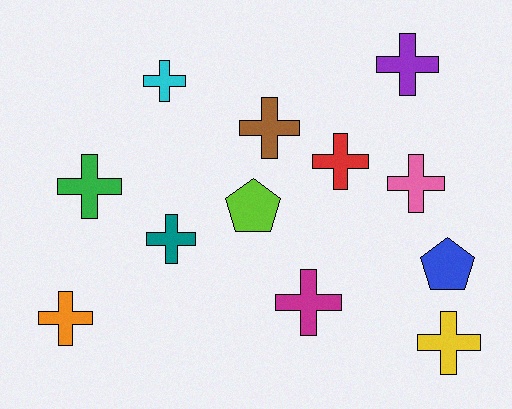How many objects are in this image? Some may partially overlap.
There are 12 objects.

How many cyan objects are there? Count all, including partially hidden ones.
There is 1 cyan object.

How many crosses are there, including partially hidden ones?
There are 10 crosses.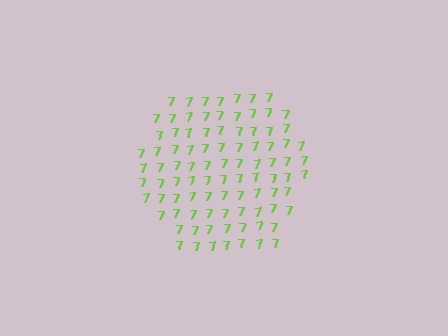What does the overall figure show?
The overall figure shows a hexagon.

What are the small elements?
The small elements are digit 7's.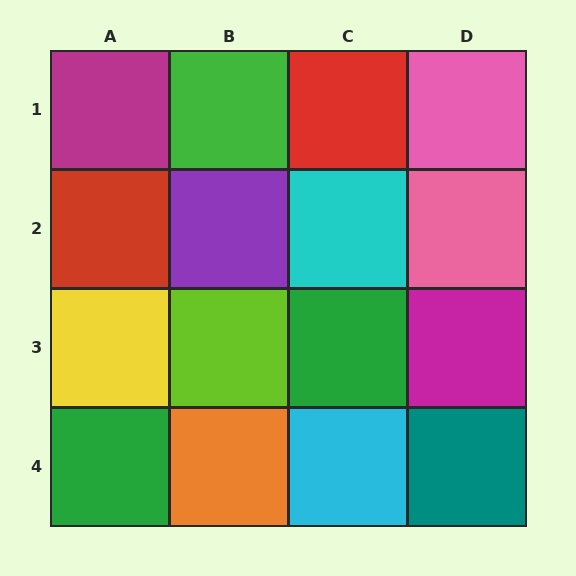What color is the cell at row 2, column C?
Cyan.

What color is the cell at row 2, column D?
Pink.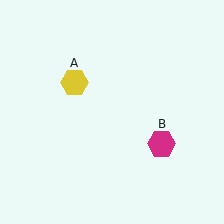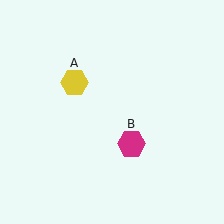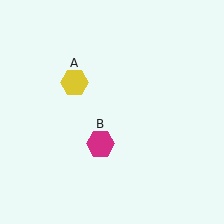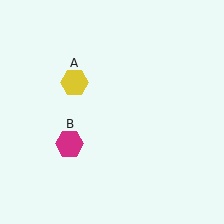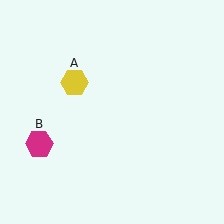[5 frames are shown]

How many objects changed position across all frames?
1 object changed position: magenta hexagon (object B).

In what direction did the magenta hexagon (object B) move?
The magenta hexagon (object B) moved left.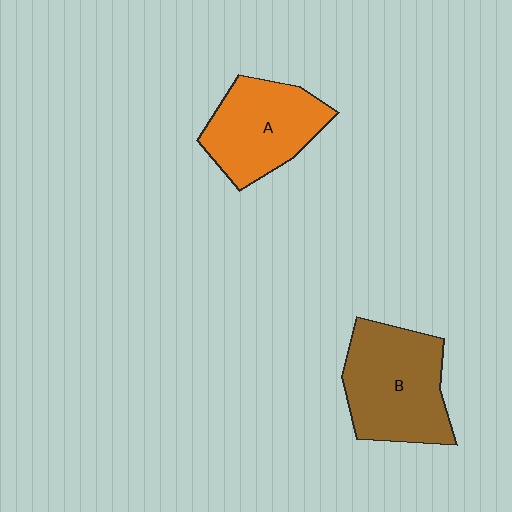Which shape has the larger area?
Shape B (brown).